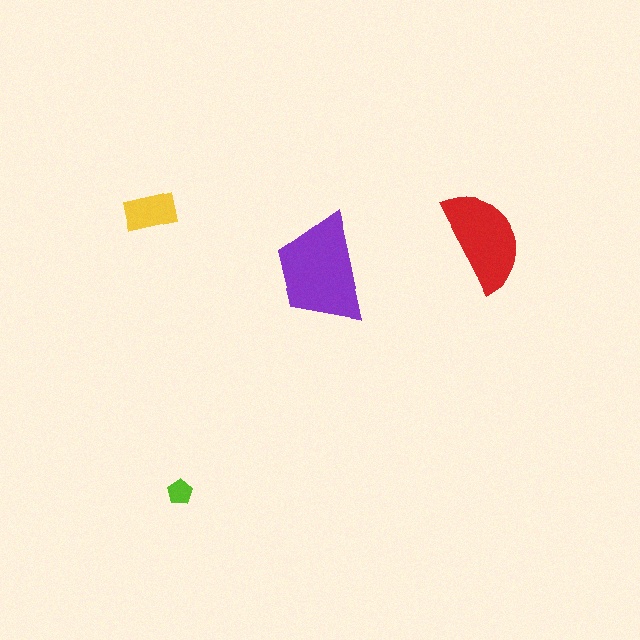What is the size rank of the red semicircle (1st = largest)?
2nd.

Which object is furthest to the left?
The yellow rectangle is leftmost.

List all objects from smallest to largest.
The lime pentagon, the yellow rectangle, the red semicircle, the purple trapezoid.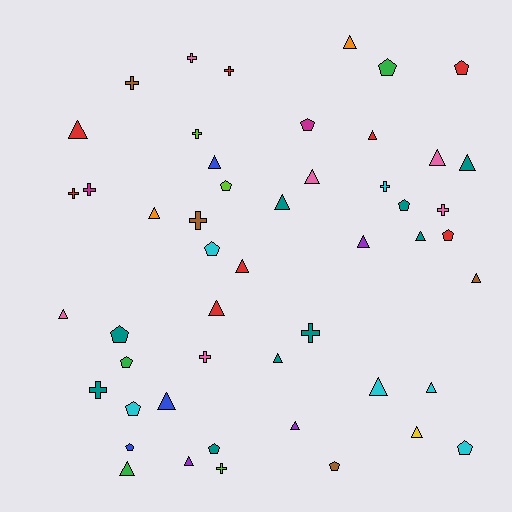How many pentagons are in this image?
There are 14 pentagons.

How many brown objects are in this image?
There are 4 brown objects.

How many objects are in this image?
There are 50 objects.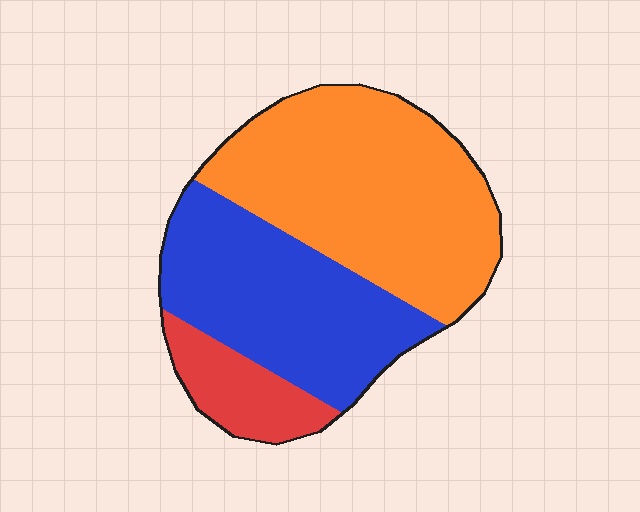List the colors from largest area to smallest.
From largest to smallest: orange, blue, red.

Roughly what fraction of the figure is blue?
Blue covers roughly 40% of the figure.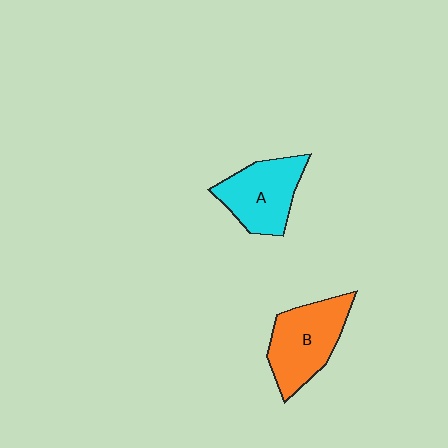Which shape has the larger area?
Shape B (orange).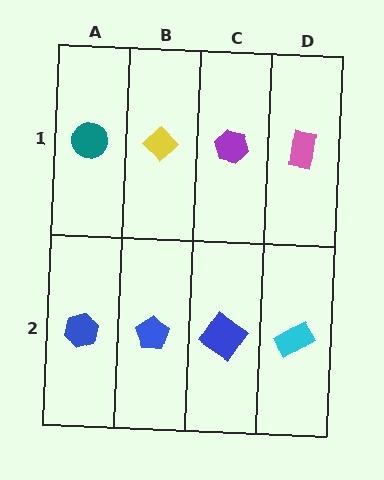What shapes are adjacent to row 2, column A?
A teal circle (row 1, column A), a blue pentagon (row 2, column B).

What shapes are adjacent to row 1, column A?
A blue hexagon (row 2, column A), a yellow diamond (row 1, column B).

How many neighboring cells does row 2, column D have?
2.